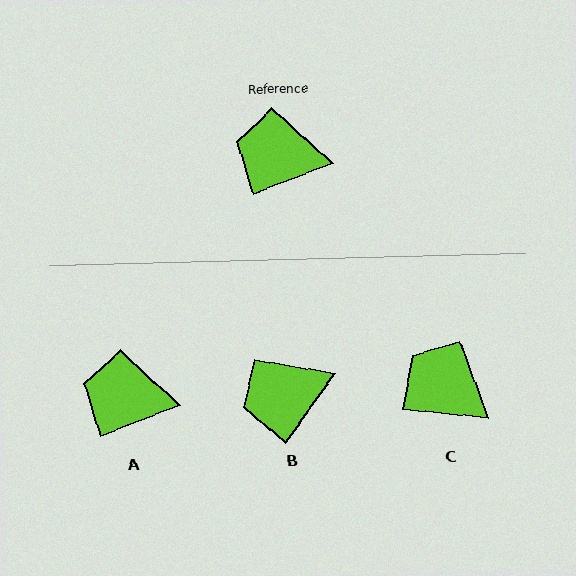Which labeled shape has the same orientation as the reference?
A.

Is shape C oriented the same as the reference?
No, it is off by about 27 degrees.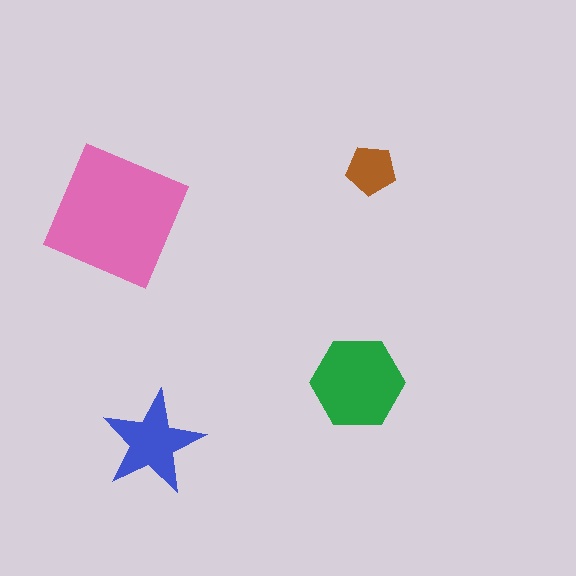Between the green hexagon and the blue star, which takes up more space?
The green hexagon.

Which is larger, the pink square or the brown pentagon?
The pink square.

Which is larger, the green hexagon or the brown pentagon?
The green hexagon.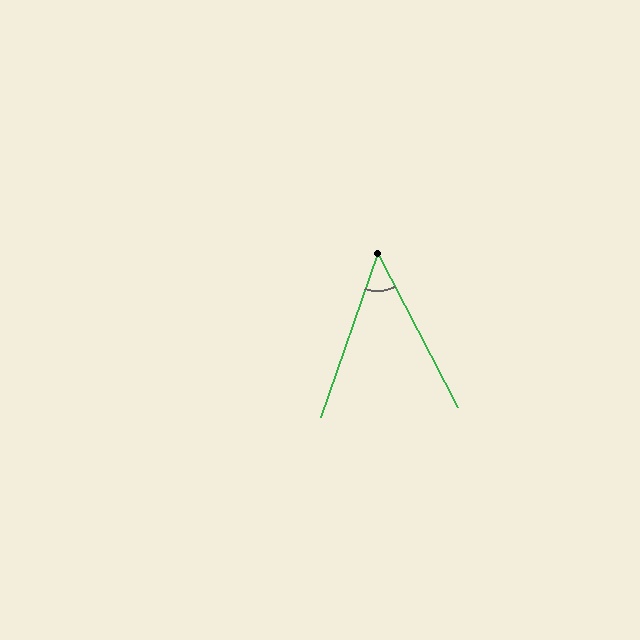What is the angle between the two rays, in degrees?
Approximately 47 degrees.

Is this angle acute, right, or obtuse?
It is acute.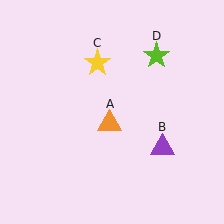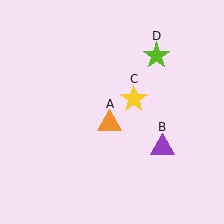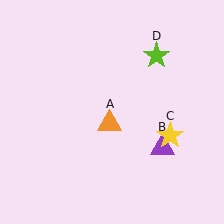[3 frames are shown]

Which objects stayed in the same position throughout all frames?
Orange triangle (object A) and purple triangle (object B) and lime star (object D) remained stationary.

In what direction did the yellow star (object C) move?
The yellow star (object C) moved down and to the right.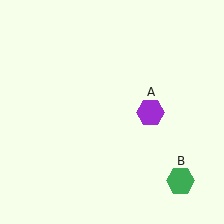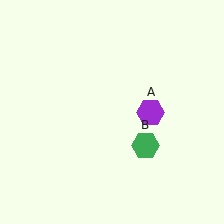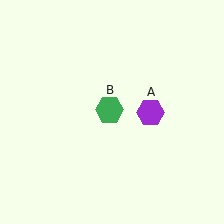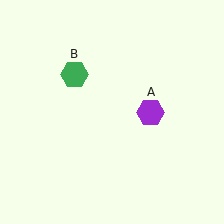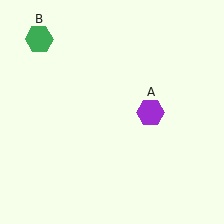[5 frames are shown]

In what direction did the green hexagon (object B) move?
The green hexagon (object B) moved up and to the left.